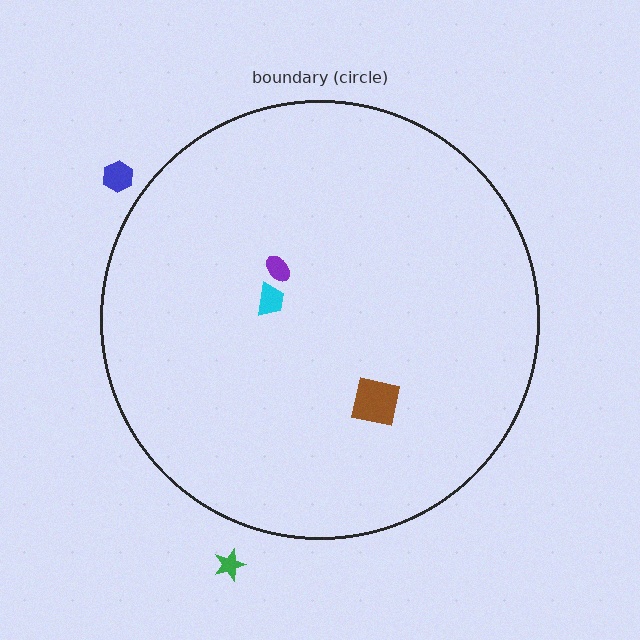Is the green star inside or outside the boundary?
Outside.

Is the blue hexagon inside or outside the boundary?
Outside.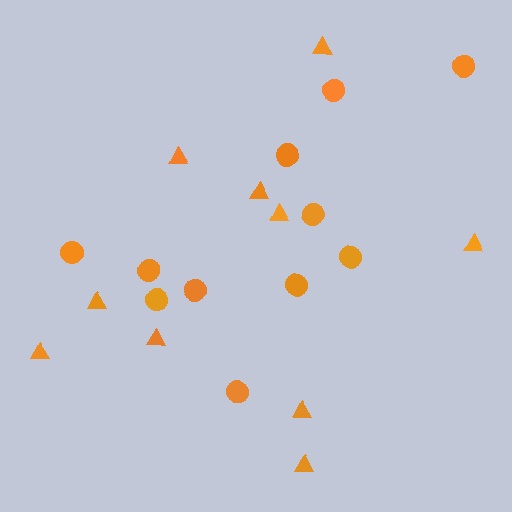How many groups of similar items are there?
There are 2 groups: one group of triangles (10) and one group of circles (11).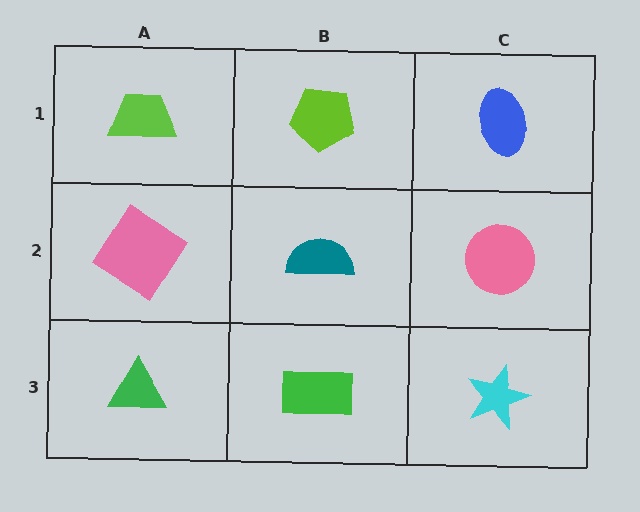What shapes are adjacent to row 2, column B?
A lime pentagon (row 1, column B), a green rectangle (row 3, column B), a pink diamond (row 2, column A), a pink circle (row 2, column C).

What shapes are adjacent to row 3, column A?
A pink diamond (row 2, column A), a green rectangle (row 3, column B).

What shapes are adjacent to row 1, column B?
A teal semicircle (row 2, column B), a lime trapezoid (row 1, column A), a blue ellipse (row 1, column C).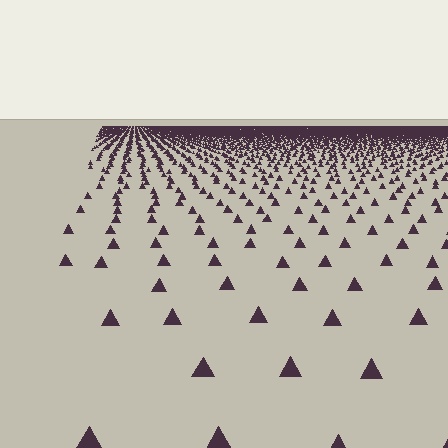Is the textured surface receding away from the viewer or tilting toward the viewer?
The surface is receding away from the viewer. Texture elements get smaller and denser toward the top.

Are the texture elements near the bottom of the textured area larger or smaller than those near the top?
Larger. Near the bottom, elements are closer to the viewer and appear at a bigger on-screen size.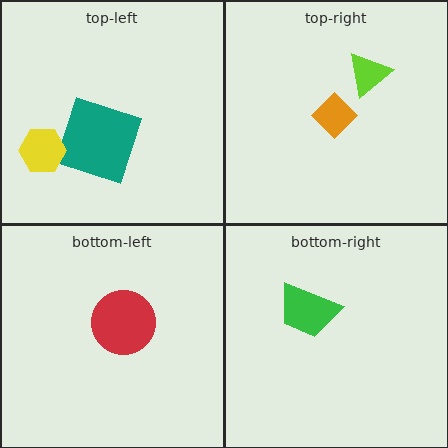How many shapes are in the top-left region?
2.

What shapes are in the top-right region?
The lime triangle, the orange diamond.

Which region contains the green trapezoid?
The bottom-right region.